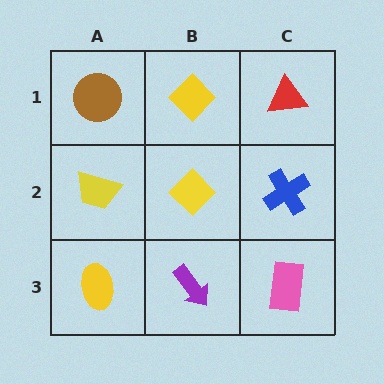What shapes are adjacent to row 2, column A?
A brown circle (row 1, column A), a yellow ellipse (row 3, column A), a yellow diamond (row 2, column B).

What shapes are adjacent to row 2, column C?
A red triangle (row 1, column C), a pink rectangle (row 3, column C), a yellow diamond (row 2, column B).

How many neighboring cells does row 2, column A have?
3.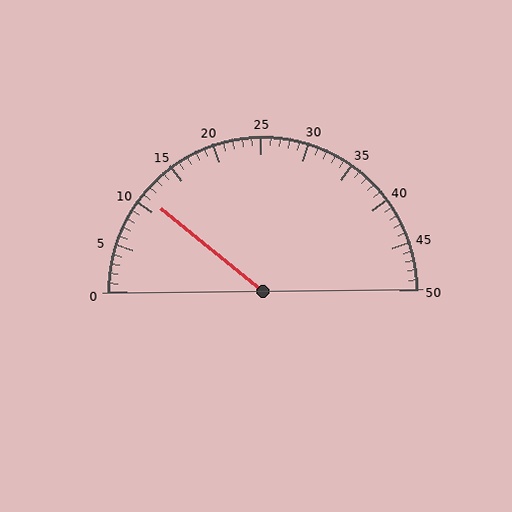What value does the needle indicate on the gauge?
The needle indicates approximately 11.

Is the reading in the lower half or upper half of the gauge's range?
The reading is in the lower half of the range (0 to 50).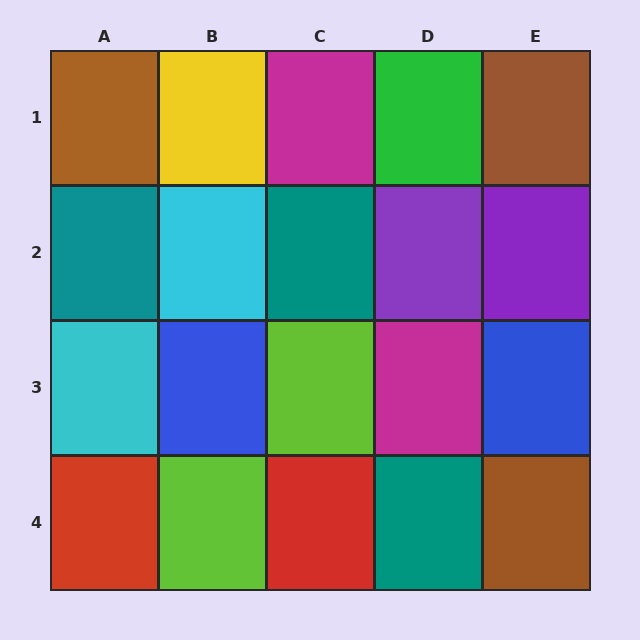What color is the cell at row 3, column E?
Blue.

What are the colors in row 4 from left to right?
Red, lime, red, teal, brown.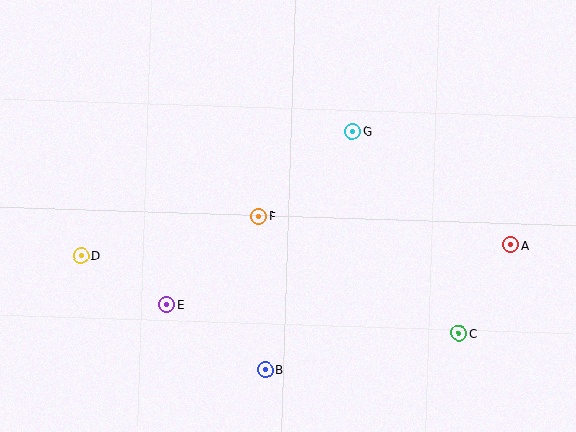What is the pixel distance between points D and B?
The distance between D and B is 217 pixels.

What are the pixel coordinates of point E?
Point E is at (167, 304).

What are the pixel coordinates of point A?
Point A is at (511, 245).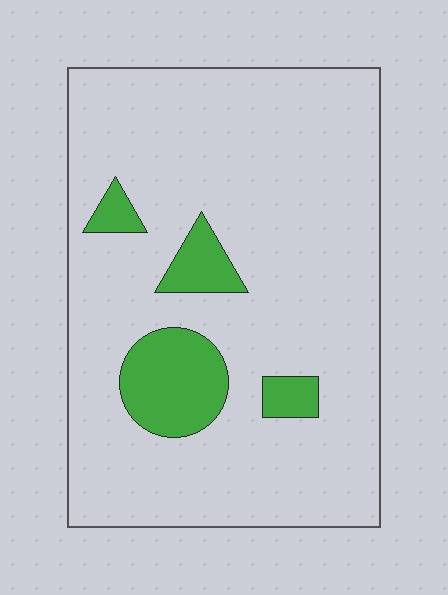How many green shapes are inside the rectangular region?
4.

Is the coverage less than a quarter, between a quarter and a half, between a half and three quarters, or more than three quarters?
Less than a quarter.